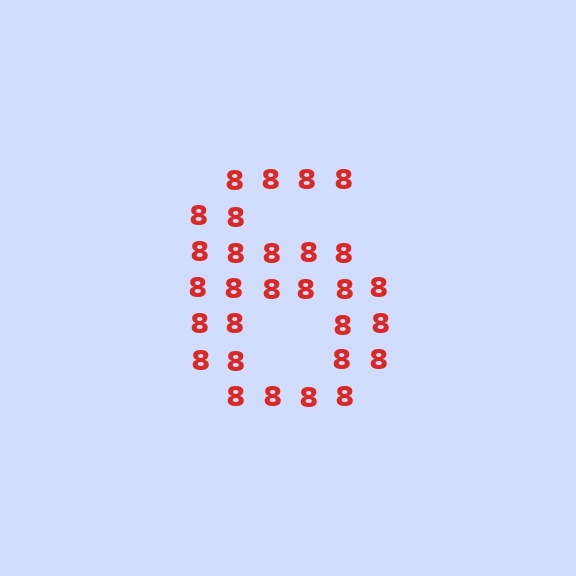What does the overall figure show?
The overall figure shows the digit 6.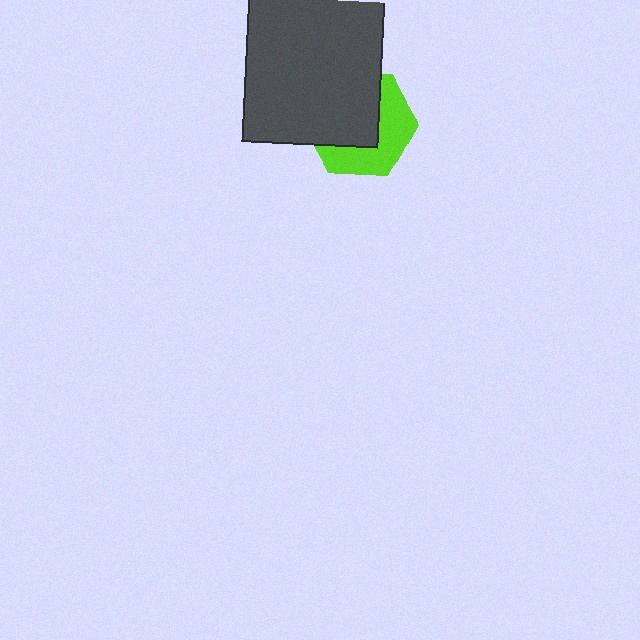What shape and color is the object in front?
The object in front is a dark gray rectangle.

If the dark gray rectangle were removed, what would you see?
You would see the complete lime hexagon.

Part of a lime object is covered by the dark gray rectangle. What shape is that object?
It is a hexagon.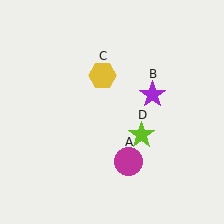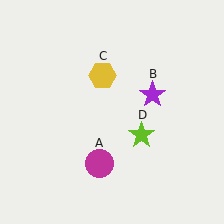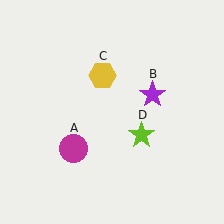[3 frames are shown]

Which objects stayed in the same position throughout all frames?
Purple star (object B) and yellow hexagon (object C) and lime star (object D) remained stationary.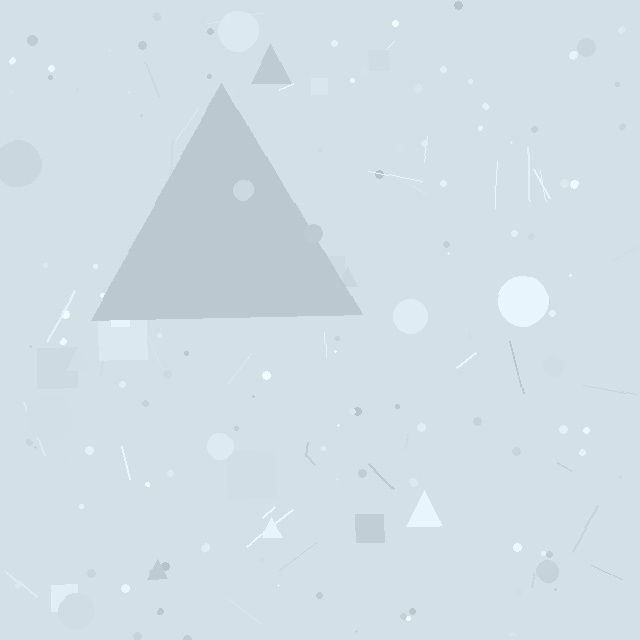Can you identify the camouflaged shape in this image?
The camouflaged shape is a triangle.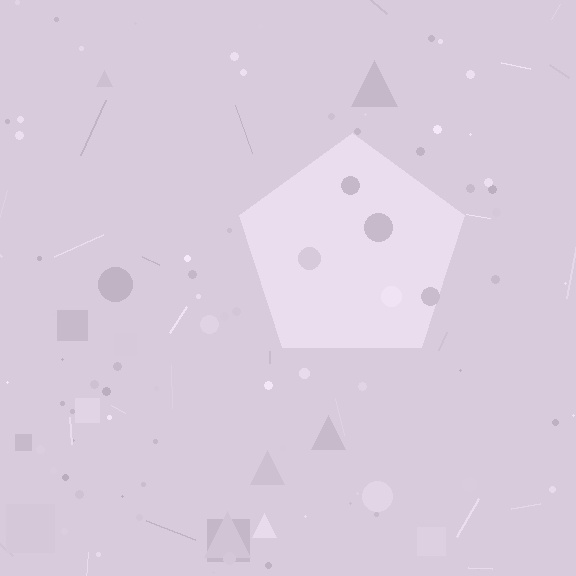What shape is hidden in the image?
A pentagon is hidden in the image.